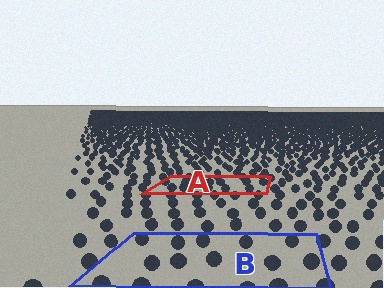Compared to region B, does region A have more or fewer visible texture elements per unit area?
Region A has more texture elements per unit area — they are packed more densely because it is farther away.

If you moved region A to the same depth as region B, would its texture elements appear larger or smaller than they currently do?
They would appear larger. At a closer depth, the same texture elements are projected at a bigger on-screen size.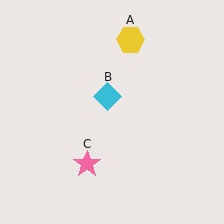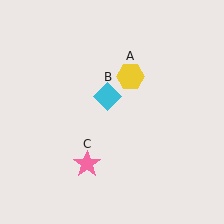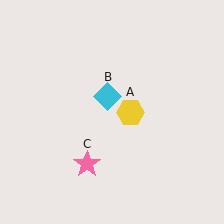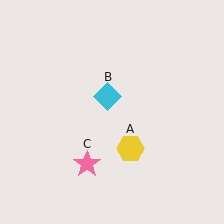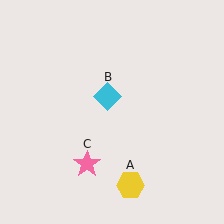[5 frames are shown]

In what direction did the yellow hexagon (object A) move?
The yellow hexagon (object A) moved down.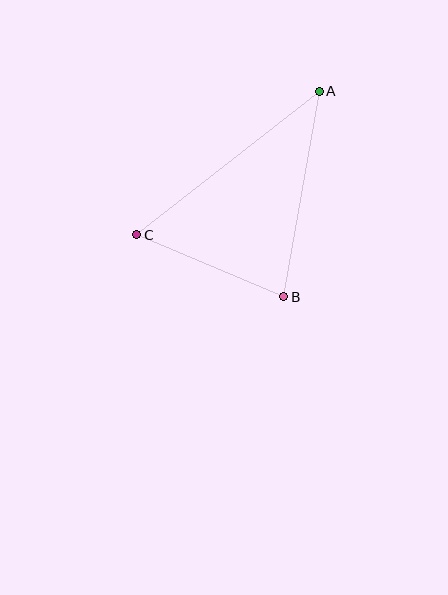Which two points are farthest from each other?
Points A and C are farthest from each other.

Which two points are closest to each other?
Points B and C are closest to each other.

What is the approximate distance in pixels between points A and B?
The distance between A and B is approximately 208 pixels.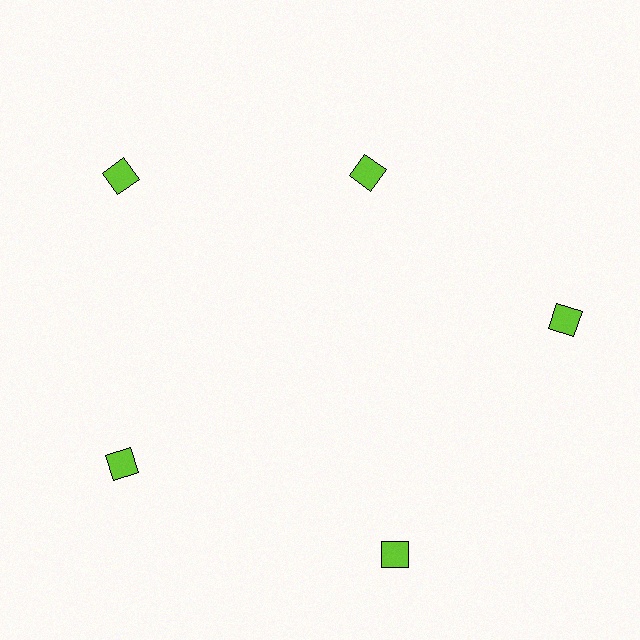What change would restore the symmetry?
The symmetry would be restored by moving it outward, back onto the ring so that all 5 diamonds sit at equal angles and equal distance from the center.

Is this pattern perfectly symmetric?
No. The 5 lime diamonds are arranged in a ring, but one element near the 1 o'clock position is pulled inward toward the center, breaking the 5-fold rotational symmetry.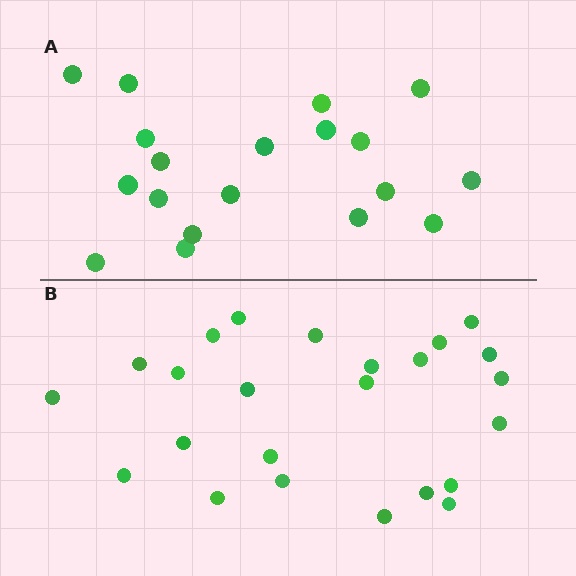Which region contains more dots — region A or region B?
Region B (the bottom region) has more dots.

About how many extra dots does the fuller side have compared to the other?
Region B has about 5 more dots than region A.